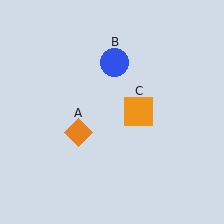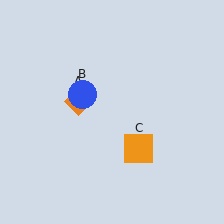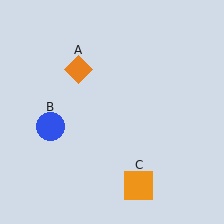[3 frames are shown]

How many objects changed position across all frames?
3 objects changed position: orange diamond (object A), blue circle (object B), orange square (object C).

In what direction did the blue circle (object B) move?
The blue circle (object B) moved down and to the left.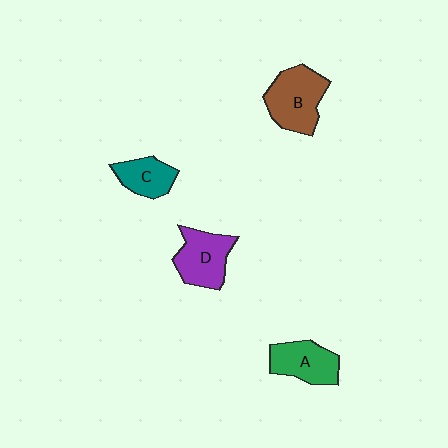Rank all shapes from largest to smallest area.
From largest to smallest: B (brown), D (purple), A (green), C (teal).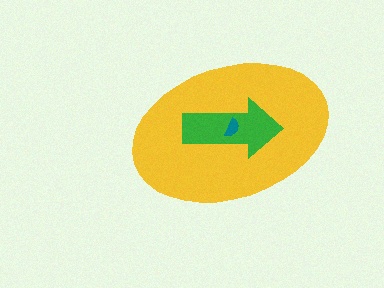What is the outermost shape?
The yellow ellipse.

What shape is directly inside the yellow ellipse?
The green arrow.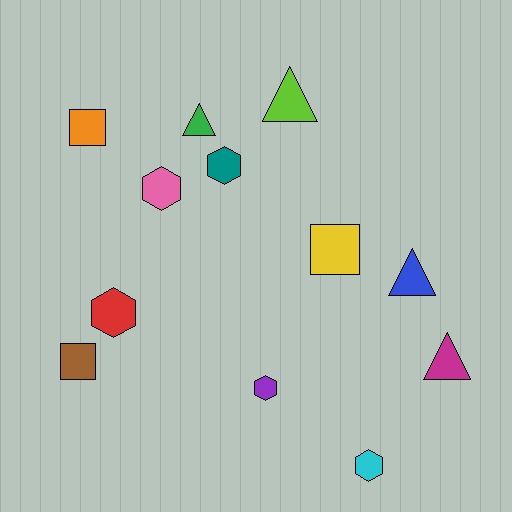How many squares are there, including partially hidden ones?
There are 3 squares.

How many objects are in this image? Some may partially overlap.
There are 12 objects.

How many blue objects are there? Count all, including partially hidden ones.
There is 1 blue object.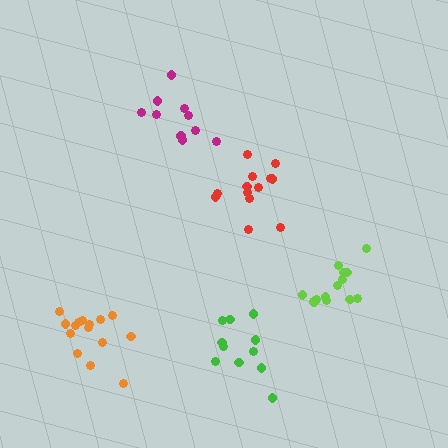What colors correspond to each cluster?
The clusters are colored: red, green, magenta, lime, orange.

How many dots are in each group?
Group 1: 13 dots, Group 2: 11 dots, Group 3: 10 dots, Group 4: 14 dots, Group 5: 15 dots (63 total).